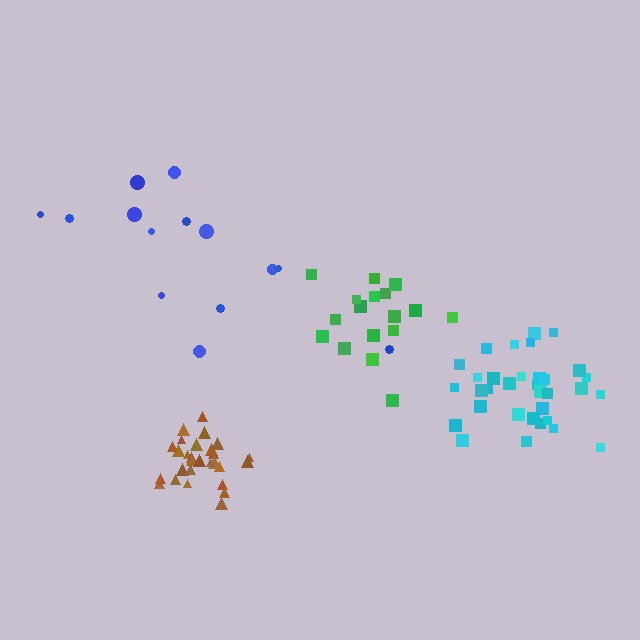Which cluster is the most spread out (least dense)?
Blue.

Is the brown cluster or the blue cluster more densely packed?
Brown.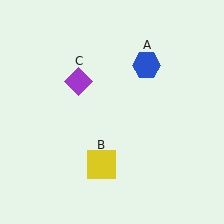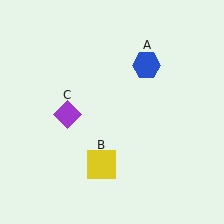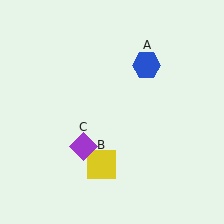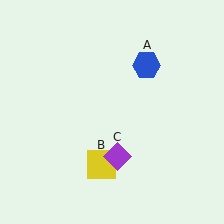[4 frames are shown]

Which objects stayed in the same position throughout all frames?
Blue hexagon (object A) and yellow square (object B) remained stationary.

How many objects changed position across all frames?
1 object changed position: purple diamond (object C).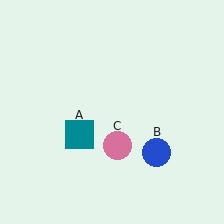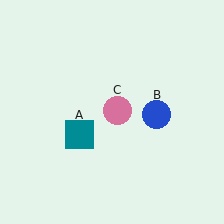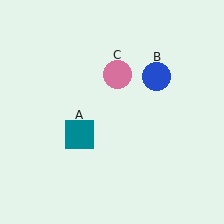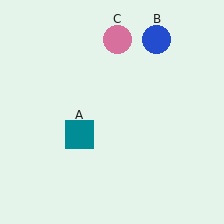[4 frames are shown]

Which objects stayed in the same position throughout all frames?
Teal square (object A) remained stationary.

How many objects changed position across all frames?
2 objects changed position: blue circle (object B), pink circle (object C).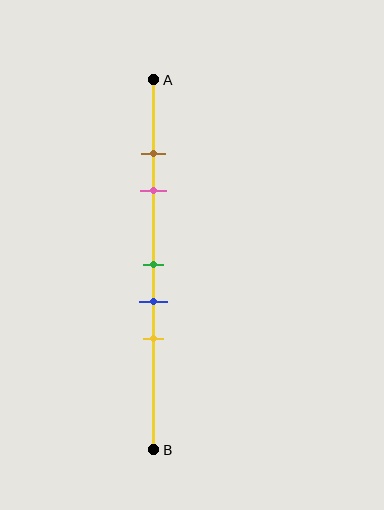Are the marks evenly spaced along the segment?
No, the marks are not evenly spaced.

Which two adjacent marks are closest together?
The brown and pink marks are the closest adjacent pair.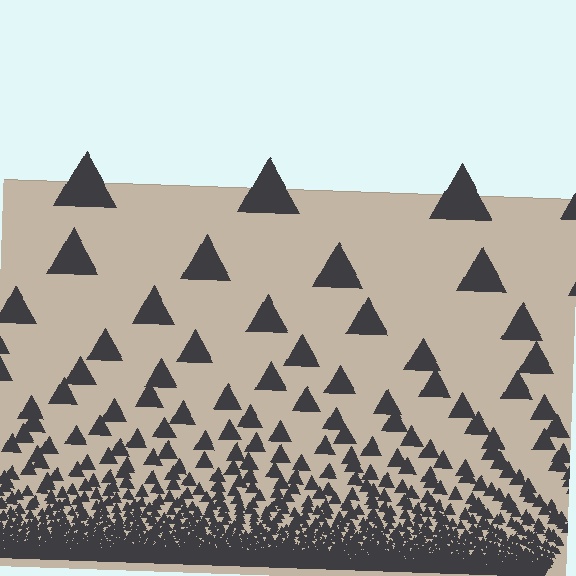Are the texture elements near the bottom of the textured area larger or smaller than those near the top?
Smaller. The gradient is inverted — elements near the bottom are smaller and denser.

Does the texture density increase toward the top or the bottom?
Density increases toward the bottom.